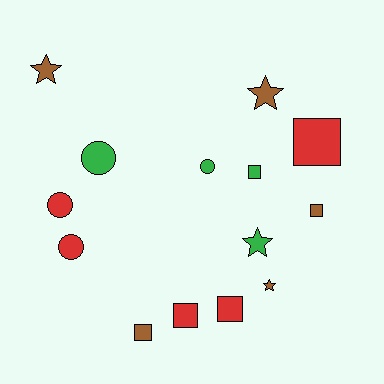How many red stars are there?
There are no red stars.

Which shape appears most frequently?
Square, with 6 objects.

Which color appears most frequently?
Brown, with 5 objects.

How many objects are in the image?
There are 14 objects.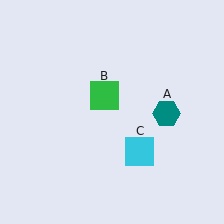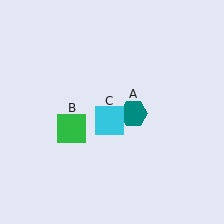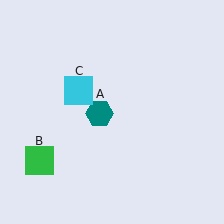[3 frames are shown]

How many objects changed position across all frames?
3 objects changed position: teal hexagon (object A), green square (object B), cyan square (object C).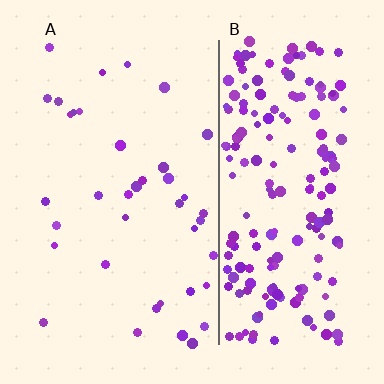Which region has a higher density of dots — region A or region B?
B (the right).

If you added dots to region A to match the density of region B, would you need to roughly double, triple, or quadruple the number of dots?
Approximately quadruple.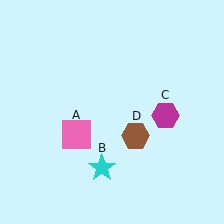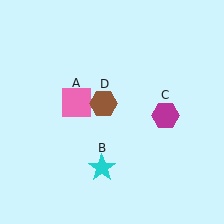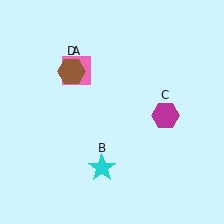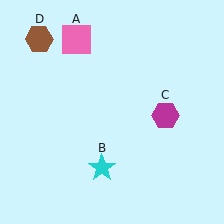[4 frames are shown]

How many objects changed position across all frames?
2 objects changed position: pink square (object A), brown hexagon (object D).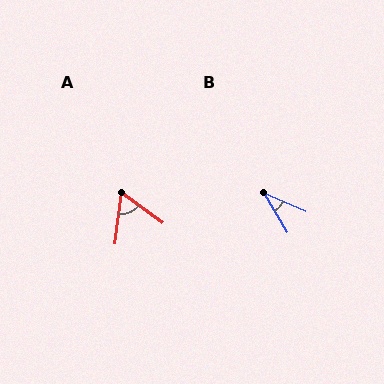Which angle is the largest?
A, at approximately 61 degrees.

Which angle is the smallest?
B, at approximately 35 degrees.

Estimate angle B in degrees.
Approximately 35 degrees.